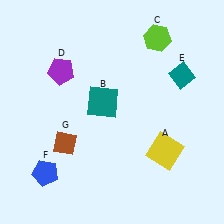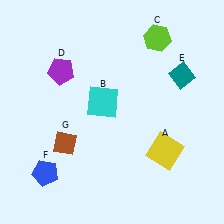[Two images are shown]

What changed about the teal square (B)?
In Image 1, B is teal. In Image 2, it changed to cyan.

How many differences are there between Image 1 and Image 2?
There is 1 difference between the two images.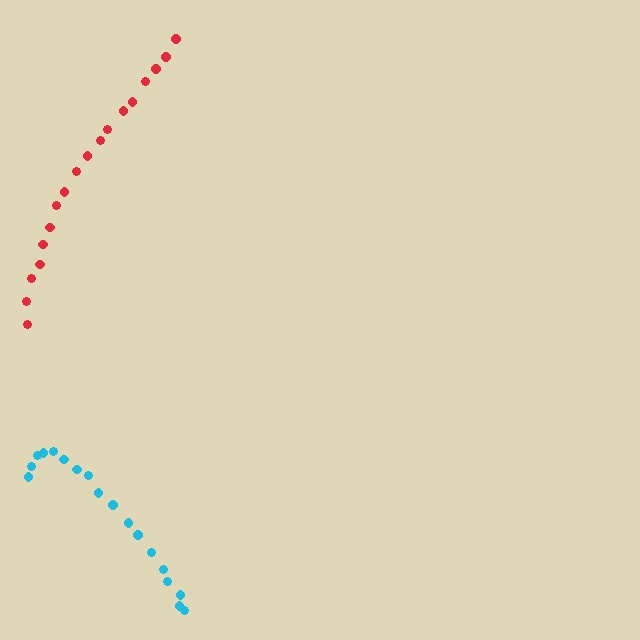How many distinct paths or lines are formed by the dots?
There are 2 distinct paths.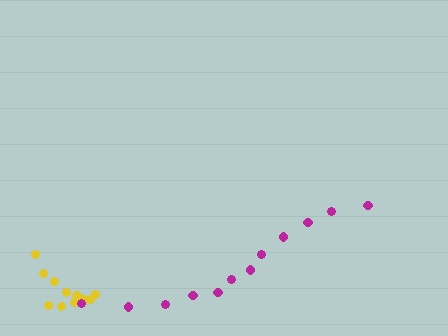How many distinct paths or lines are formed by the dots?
There are 2 distinct paths.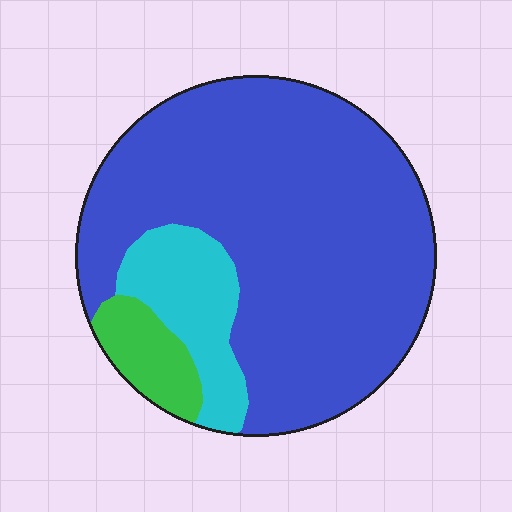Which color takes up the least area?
Green, at roughly 10%.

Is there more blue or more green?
Blue.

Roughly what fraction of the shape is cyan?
Cyan covers roughly 15% of the shape.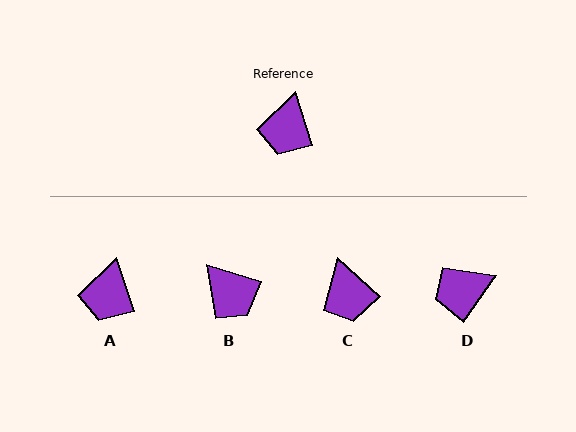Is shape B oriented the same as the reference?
No, it is off by about 55 degrees.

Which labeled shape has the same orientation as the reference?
A.